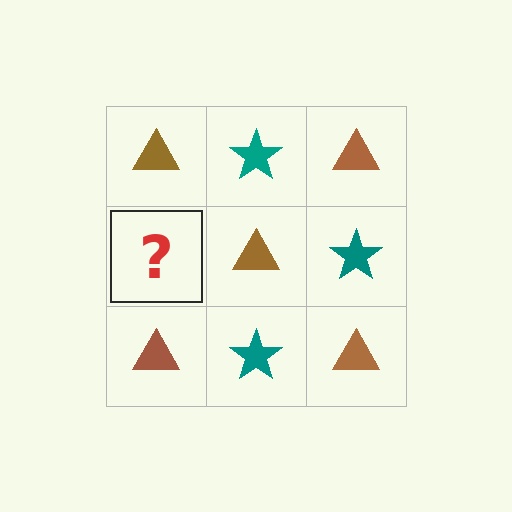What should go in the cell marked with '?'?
The missing cell should contain a teal star.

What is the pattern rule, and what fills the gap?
The rule is that it alternates brown triangle and teal star in a checkerboard pattern. The gap should be filled with a teal star.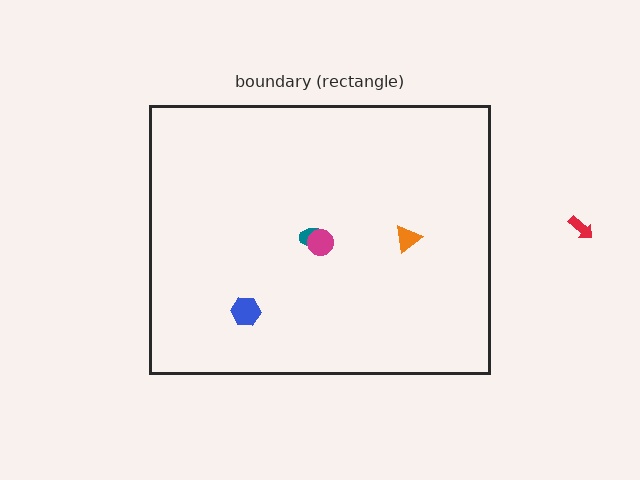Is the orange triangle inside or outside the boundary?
Inside.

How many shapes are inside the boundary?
4 inside, 1 outside.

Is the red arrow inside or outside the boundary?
Outside.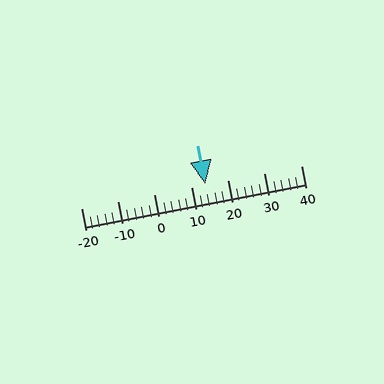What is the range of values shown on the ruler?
The ruler shows values from -20 to 40.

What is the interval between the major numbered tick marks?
The major tick marks are spaced 10 units apart.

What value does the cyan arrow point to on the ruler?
The cyan arrow points to approximately 14.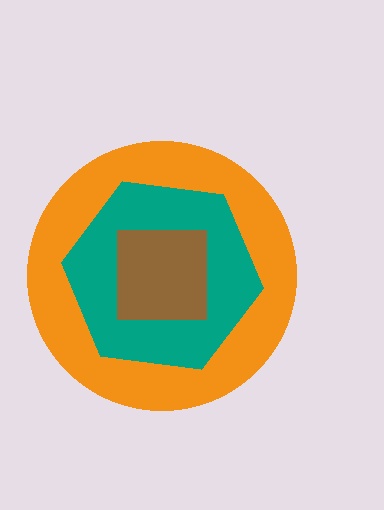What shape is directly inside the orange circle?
The teal hexagon.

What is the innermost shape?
The brown square.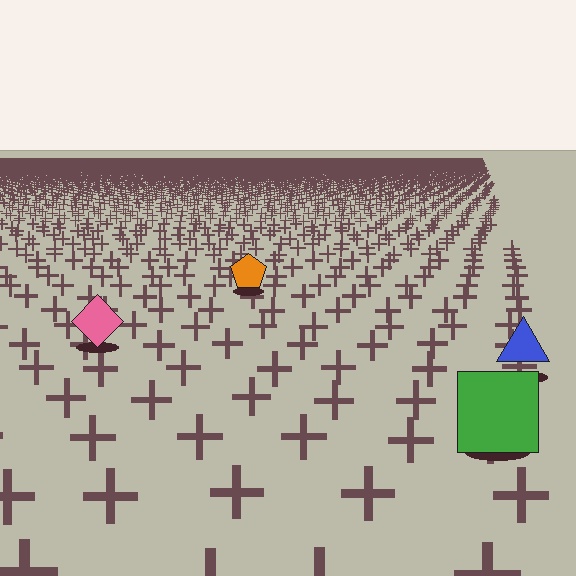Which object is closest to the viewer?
The green square is closest. The texture marks near it are larger and more spread out.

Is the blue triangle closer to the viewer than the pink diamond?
Yes. The blue triangle is closer — you can tell from the texture gradient: the ground texture is coarser near it.